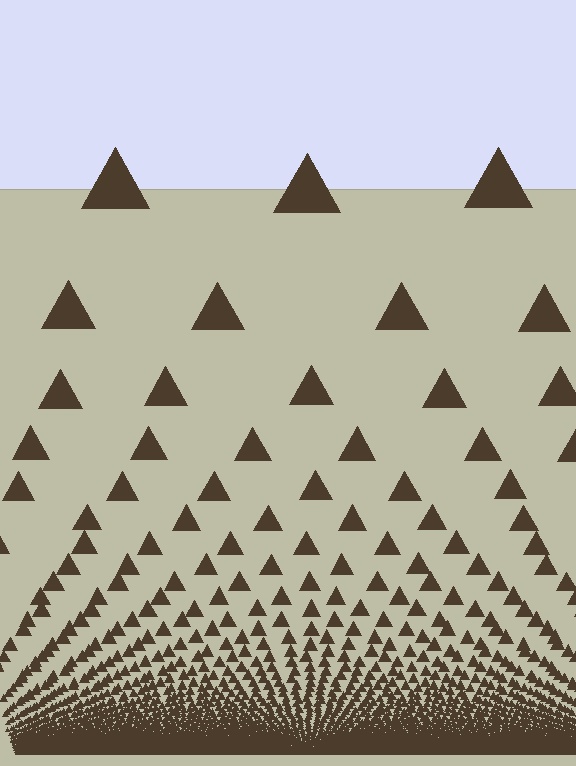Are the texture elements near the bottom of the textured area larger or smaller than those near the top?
Smaller. The gradient is inverted — elements near the bottom are smaller and denser.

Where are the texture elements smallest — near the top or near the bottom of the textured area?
Near the bottom.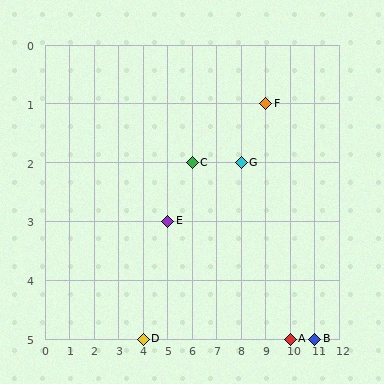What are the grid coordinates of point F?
Point F is at grid coordinates (9, 1).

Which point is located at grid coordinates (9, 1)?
Point F is at (9, 1).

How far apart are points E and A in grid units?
Points E and A are 5 columns and 2 rows apart (about 5.4 grid units diagonally).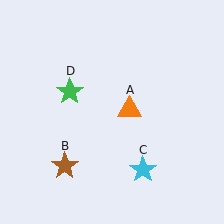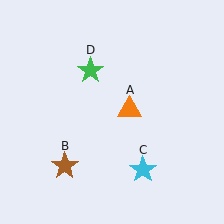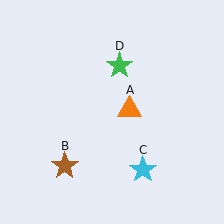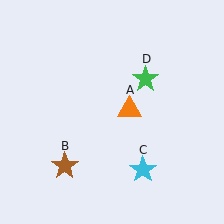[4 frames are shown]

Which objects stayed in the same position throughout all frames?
Orange triangle (object A) and brown star (object B) and cyan star (object C) remained stationary.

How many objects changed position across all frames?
1 object changed position: green star (object D).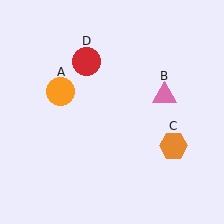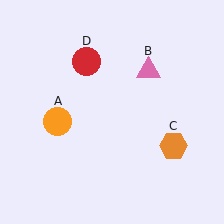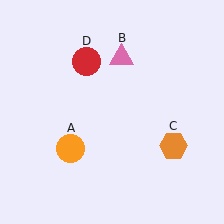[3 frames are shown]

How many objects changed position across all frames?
2 objects changed position: orange circle (object A), pink triangle (object B).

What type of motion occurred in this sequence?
The orange circle (object A), pink triangle (object B) rotated counterclockwise around the center of the scene.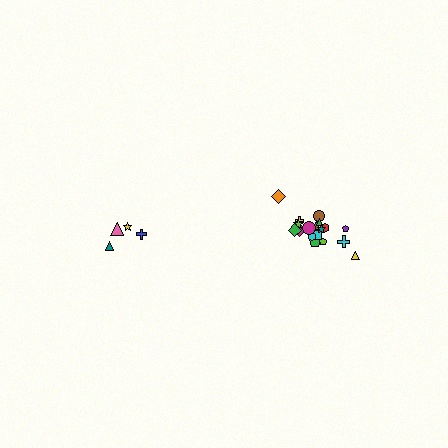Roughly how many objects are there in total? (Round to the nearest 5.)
Roughly 20 objects in total.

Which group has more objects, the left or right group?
The right group.